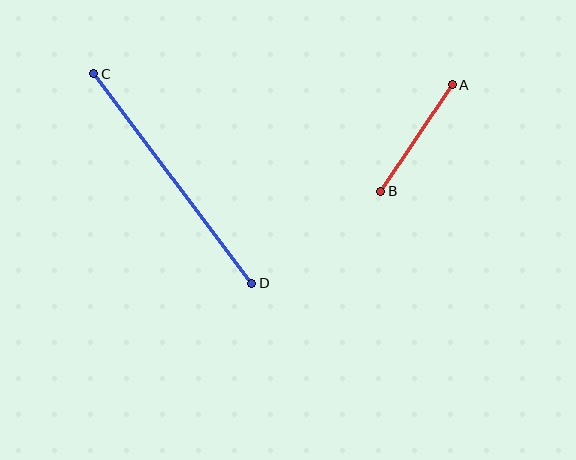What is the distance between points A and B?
The distance is approximately 128 pixels.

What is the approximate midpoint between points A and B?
The midpoint is at approximately (416, 138) pixels.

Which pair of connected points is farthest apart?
Points C and D are farthest apart.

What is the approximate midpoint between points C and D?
The midpoint is at approximately (173, 179) pixels.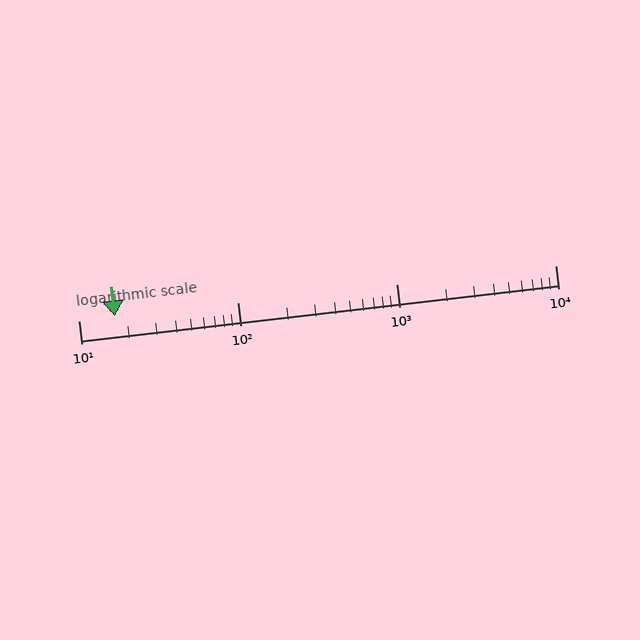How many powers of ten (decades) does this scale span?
The scale spans 3 decades, from 10 to 10000.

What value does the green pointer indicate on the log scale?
The pointer indicates approximately 17.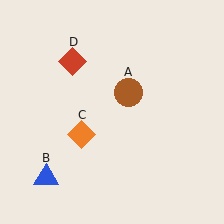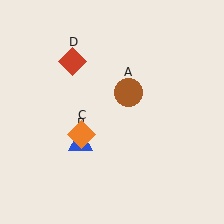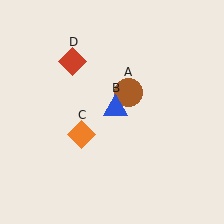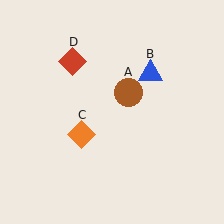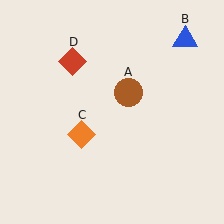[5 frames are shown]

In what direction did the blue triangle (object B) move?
The blue triangle (object B) moved up and to the right.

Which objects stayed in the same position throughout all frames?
Brown circle (object A) and orange diamond (object C) and red diamond (object D) remained stationary.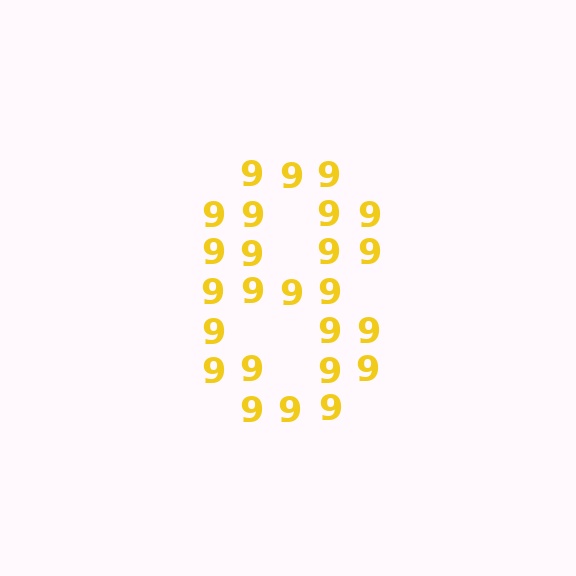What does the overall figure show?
The overall figure shows the digit 8.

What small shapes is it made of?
It is made of small digit 9's.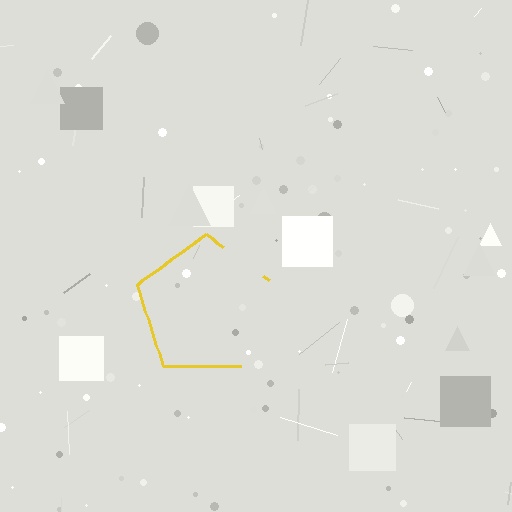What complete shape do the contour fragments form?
The contour fragments form a pentagon.